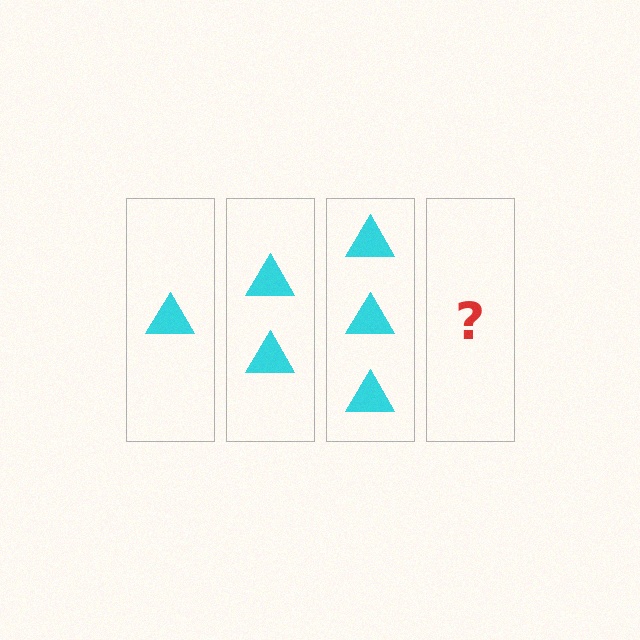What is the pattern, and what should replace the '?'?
The pattern is that each step adds one more triangle. The '?' should be 4 triangles.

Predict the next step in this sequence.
The next step is 4 triangles.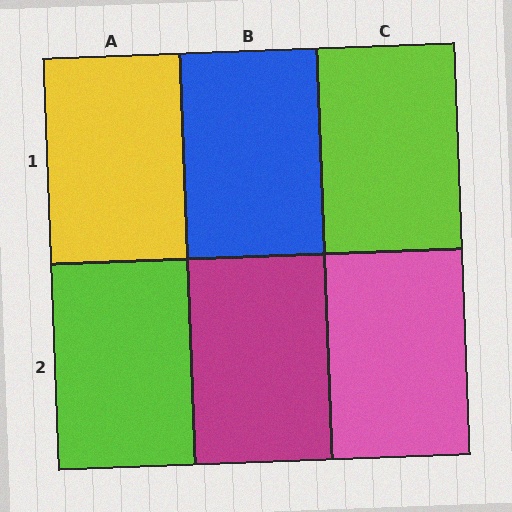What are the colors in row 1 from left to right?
Yellow, blue, lime.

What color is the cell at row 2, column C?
Pink.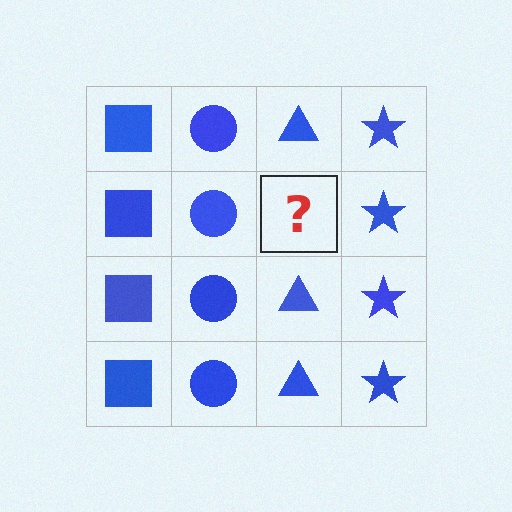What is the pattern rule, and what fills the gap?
The rule is that each column has a consistent shape. The gap should be filled with a blue triangle.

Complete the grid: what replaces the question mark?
The question mark should be replaced with a blue triangle.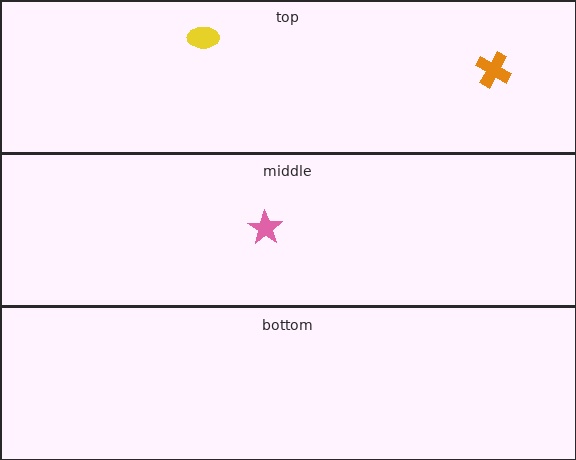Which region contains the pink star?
The middle region.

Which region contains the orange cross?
The top region.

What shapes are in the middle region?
The pink star.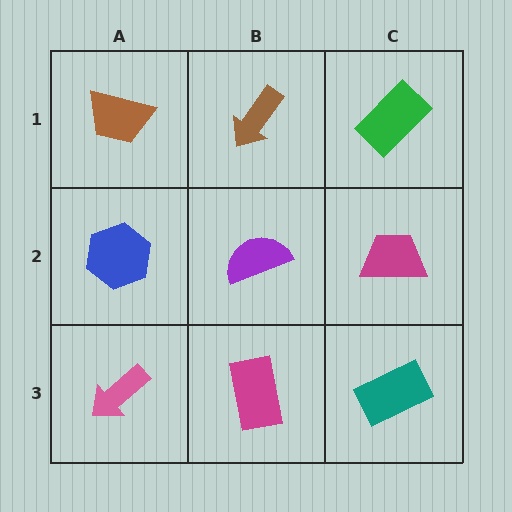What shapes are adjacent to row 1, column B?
A purple semicircle (row 2, column B), a brown trapezoid (row 1, column A), a green rectangle (row 1, column C).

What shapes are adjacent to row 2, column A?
A brown trapezoid (row 1, column A), a pink arrow (row 3, column A), a purple semicircle (row 2, column B).